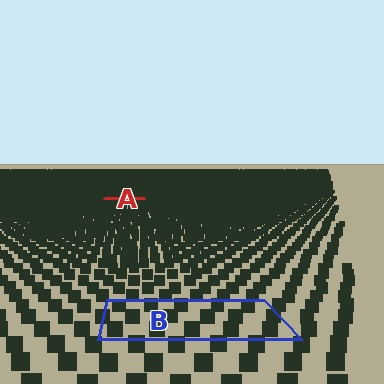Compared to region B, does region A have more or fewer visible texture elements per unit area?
Region A has more texture elements per unit area — they are packed more densely because it is farther away.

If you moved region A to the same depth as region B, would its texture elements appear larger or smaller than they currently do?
They would appear larger. At a closer depth, the same texture elements are projected at a bigger on-screen size.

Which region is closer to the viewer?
Region B is closer. The texture elements there are larger and more spread out.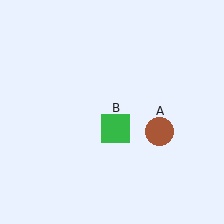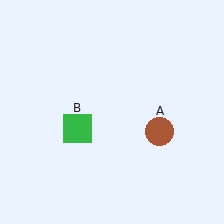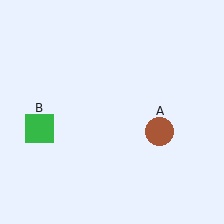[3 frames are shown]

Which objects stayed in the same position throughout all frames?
Brown circle (object A) remained stationary.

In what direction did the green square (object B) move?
The green square (object B) moved left.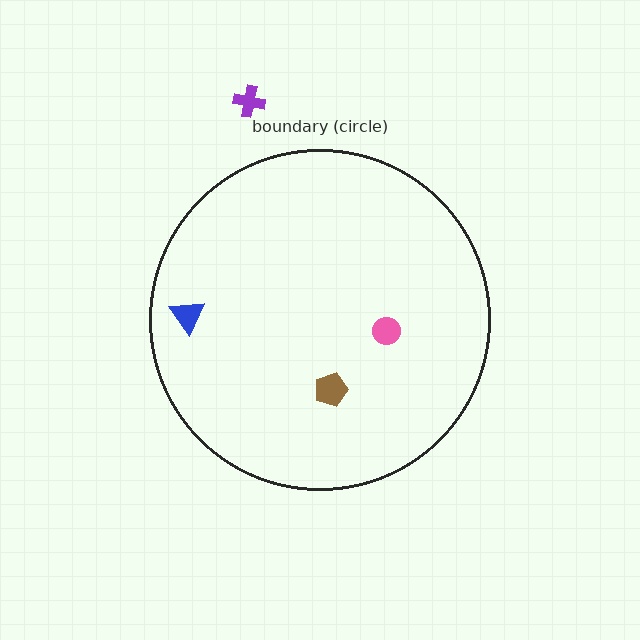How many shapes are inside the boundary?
3 inside, 1 outside.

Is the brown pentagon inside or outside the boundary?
Inside.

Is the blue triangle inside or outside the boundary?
Inside.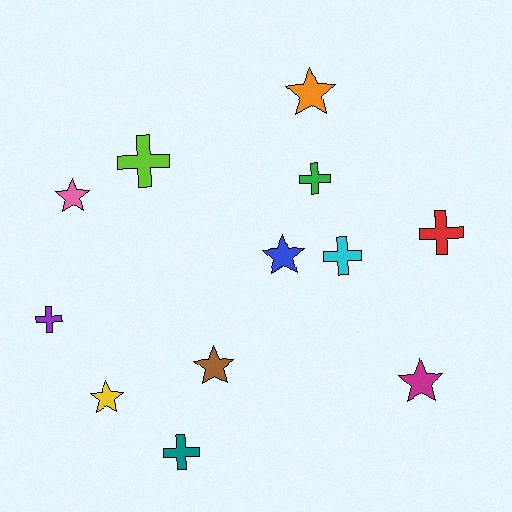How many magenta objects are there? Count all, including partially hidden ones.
There is 1 magenta object.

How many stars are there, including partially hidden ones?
There are 6 stars.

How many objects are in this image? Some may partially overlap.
There are 12 objects.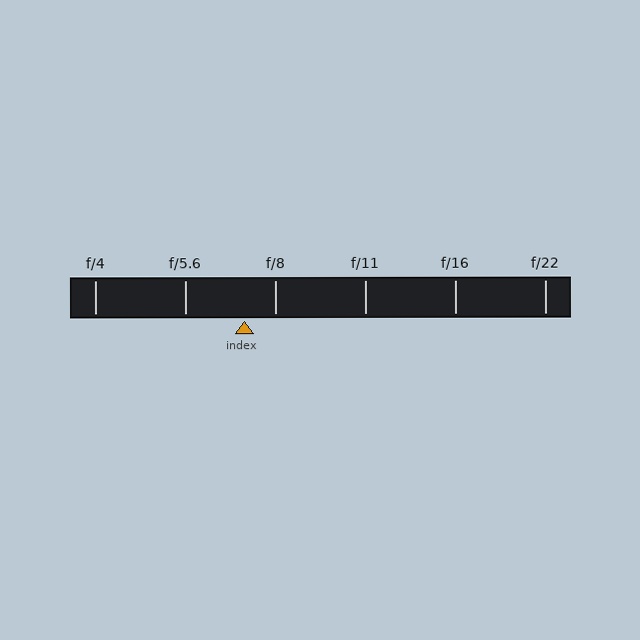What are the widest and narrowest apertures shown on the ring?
The widest aperture shown is f/4 and the narrowest is f/22.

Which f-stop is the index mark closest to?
The index mark is closest to f/8.